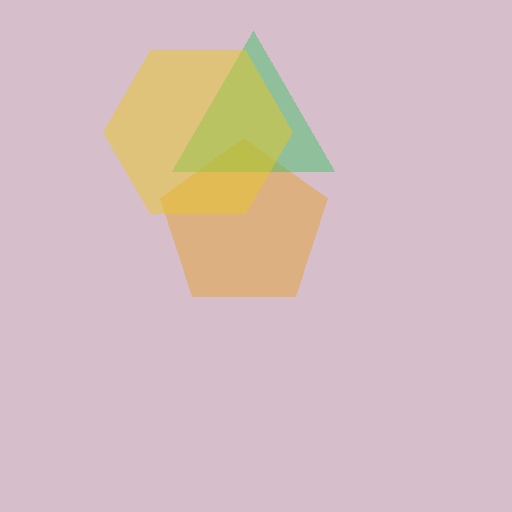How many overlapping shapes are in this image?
There are 3 overlapping shapes in the image.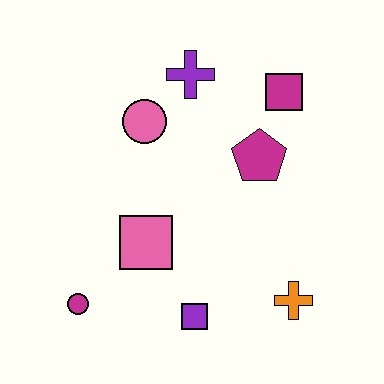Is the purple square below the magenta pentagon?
Yes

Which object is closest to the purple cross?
The pink circle is closest to the purple cross.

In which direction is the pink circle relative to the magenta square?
The pink circle is to the left of the magenta square.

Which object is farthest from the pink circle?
The orange cross is farthest from the pink circle.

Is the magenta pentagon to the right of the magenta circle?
Yes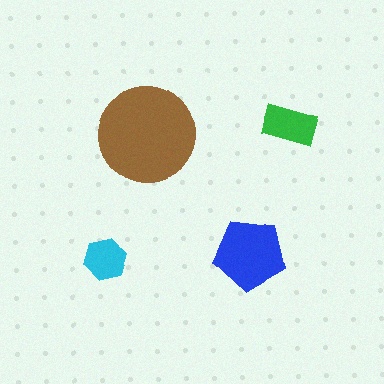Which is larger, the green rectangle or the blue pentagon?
The blue pentagon.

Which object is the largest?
The brown circle.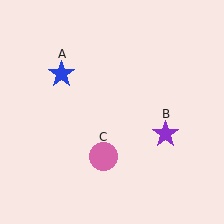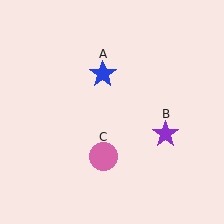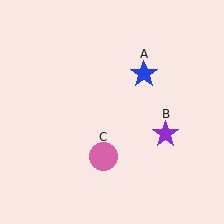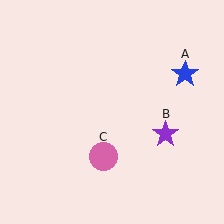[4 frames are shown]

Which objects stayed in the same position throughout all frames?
Purple star (object B) and pink circle (object C) remained stationary.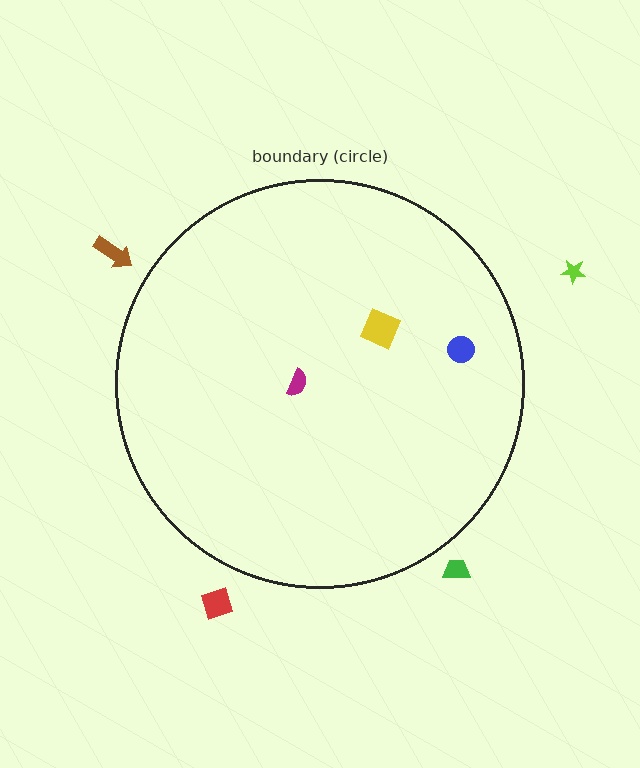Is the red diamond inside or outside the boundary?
Outside.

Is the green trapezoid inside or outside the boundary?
Outside.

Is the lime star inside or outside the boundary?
Outside.